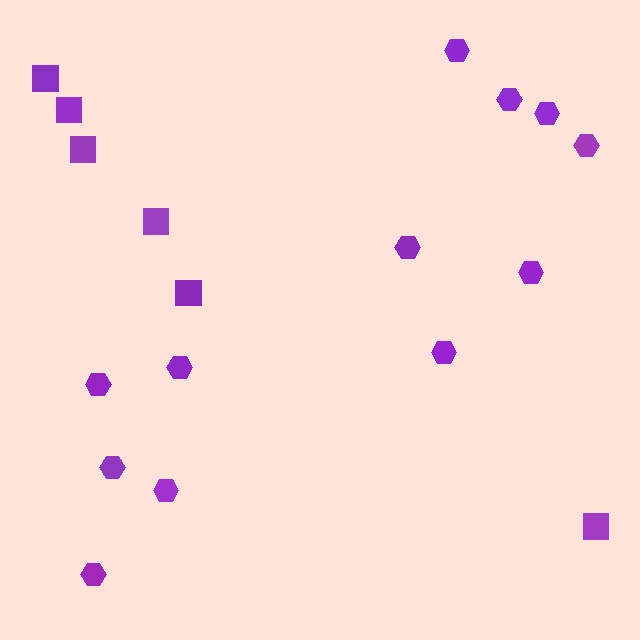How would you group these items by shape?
There are 2 groups: one group of squares (6) and one group of hexagons (12).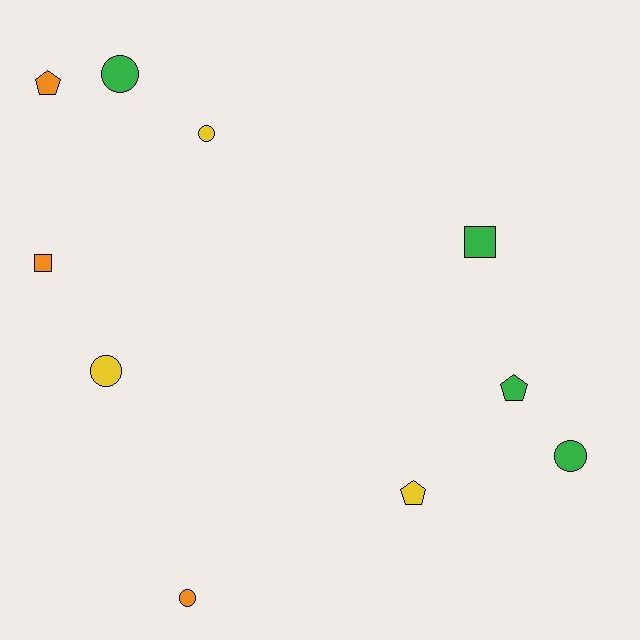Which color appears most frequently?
Green, with 4 objects.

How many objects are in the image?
There are 10 objects.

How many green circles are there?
There are 2 green circles.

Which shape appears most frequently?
Circle, with 5 objects.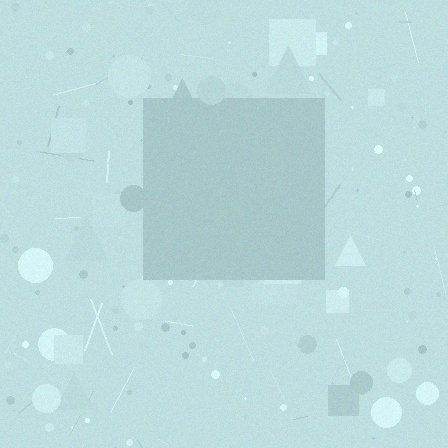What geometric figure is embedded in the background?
A square is embedded in the background.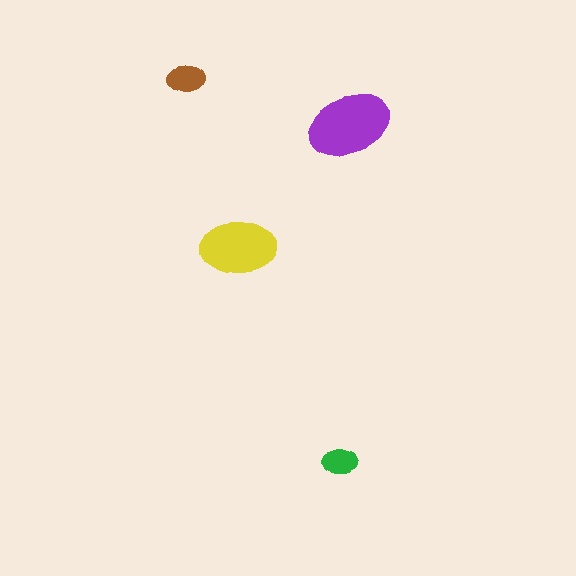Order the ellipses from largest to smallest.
the purple one, the yellow one, the brown one, the green one.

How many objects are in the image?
There are 4 objects in the image.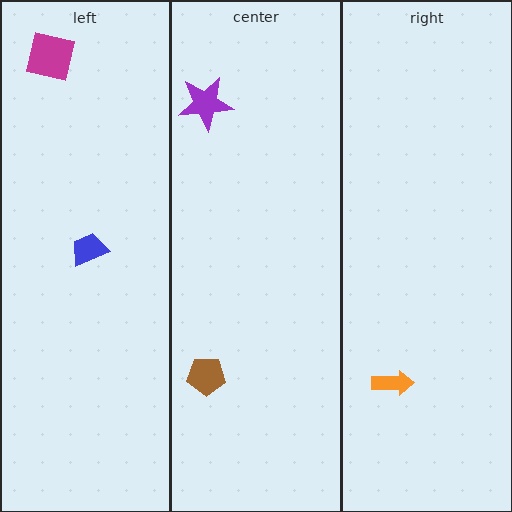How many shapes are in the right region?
1.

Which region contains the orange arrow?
The right region.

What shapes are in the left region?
The blue trapezoid, the magenta square.